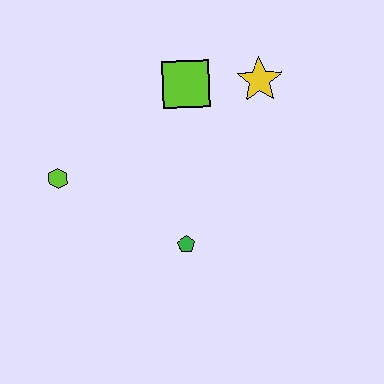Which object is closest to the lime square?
The yellow star is closest to the lime square.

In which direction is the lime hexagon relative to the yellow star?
The lime hexagon is to the left of the yellow star.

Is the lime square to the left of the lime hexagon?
No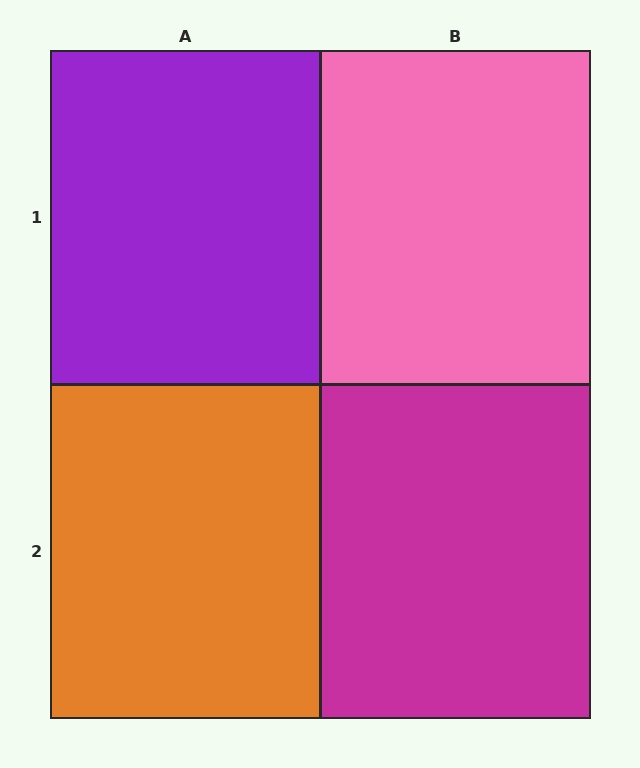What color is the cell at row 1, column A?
Purple.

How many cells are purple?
1 cell is purple.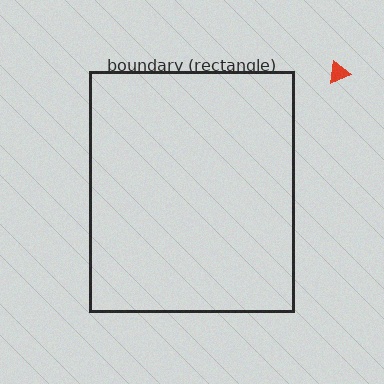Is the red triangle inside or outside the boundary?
Outside.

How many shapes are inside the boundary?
0 inside, 1 outside.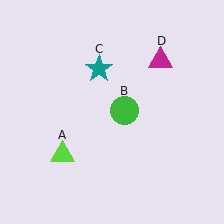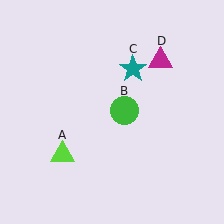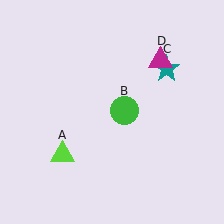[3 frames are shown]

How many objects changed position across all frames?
1 object changed position: teal star (object C).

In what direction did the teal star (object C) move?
The teal star (object C) moved right.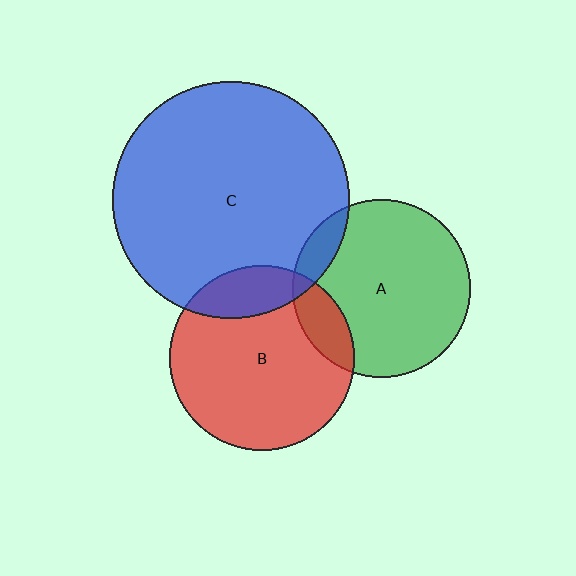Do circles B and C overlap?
Yes.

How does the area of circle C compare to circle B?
Approximately 1.6 times.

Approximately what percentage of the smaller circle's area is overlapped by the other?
Approximately 15%.